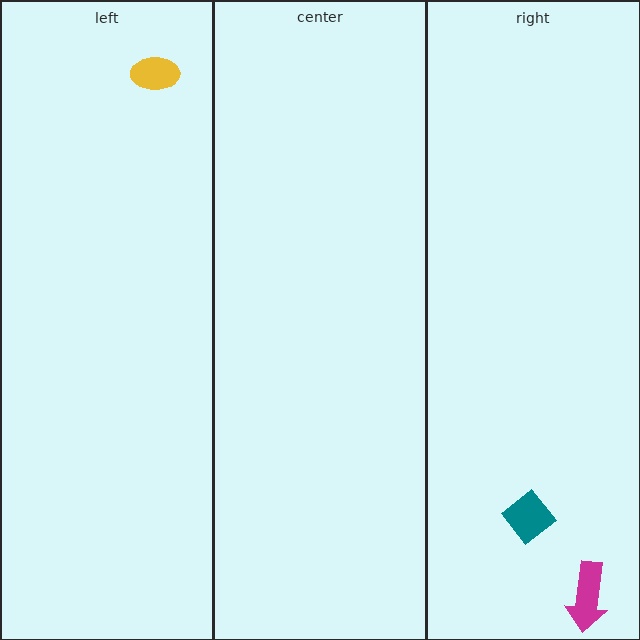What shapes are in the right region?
The teal diamond, the magenta arrow.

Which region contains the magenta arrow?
The right region.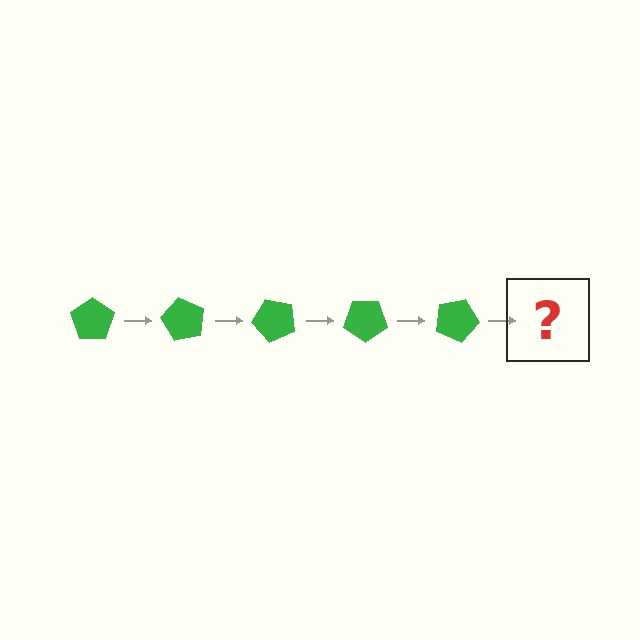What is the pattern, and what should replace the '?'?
The pattern is that the pentagon rotates 60 degrees each step. The '?' should be a green pentagon rotated 300 degrees.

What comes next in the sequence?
The next element should be a green pentagon rotated 300 degrees.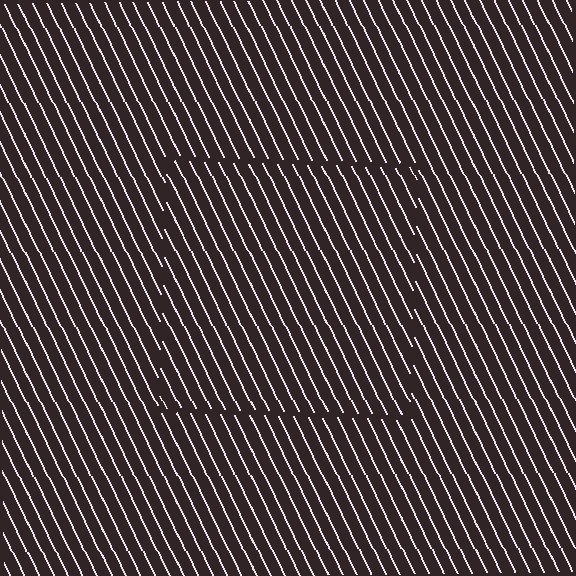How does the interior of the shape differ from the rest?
The interior of the shape contains the same grating, shifted by half a period — the contour is defined by the phase discontinuity where line-ends from the inner and outer gratings abut.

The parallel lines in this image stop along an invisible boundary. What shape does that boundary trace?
An illusory square. The interior of the shape contains the same grating, shifted by half a period — the contour is defined by the phase discontinuity where line-ends from the inner and outer gratings abut.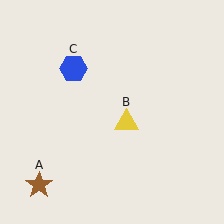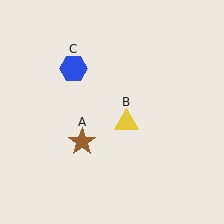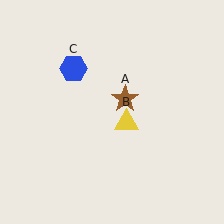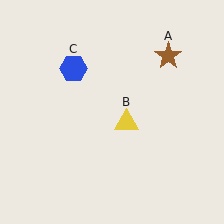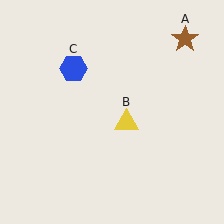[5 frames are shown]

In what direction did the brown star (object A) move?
The brown star (object A) moved up and to the right.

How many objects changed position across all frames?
1 object changed position: brown star (object A).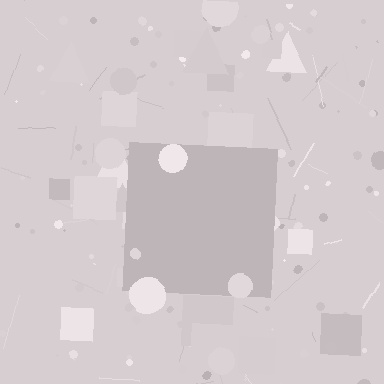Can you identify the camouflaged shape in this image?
The camouflaged shape is a square.